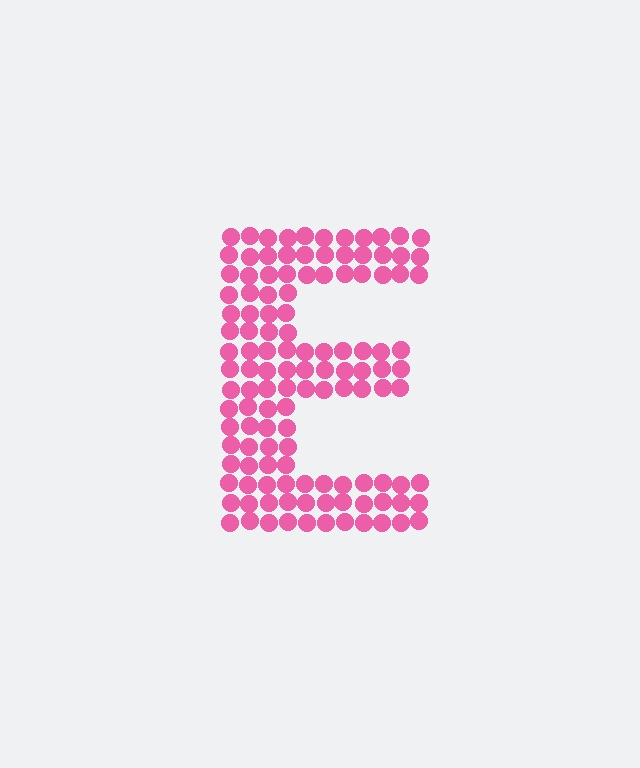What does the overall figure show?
The overall figure shows the letter E.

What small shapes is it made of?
It is made of small circles.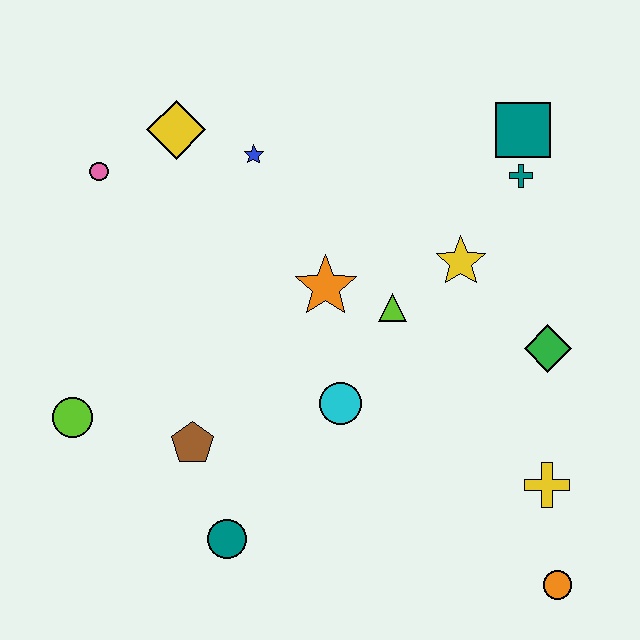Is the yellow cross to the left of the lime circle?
No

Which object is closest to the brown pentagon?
The teal circle is closest to the brown pentagon.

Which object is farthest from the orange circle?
The pink circle is farthest from the orange circle.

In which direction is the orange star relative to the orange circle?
The orange star is above the orange circle.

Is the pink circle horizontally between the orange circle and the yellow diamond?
No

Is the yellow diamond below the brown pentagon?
No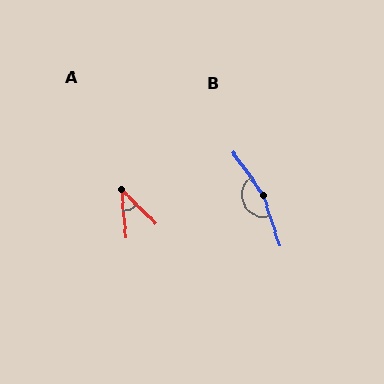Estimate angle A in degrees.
Approximately 40 degrees.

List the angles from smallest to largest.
A (40°), B (163°).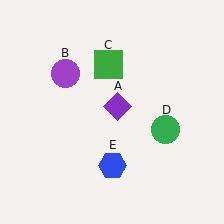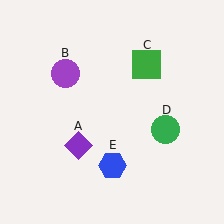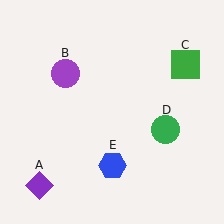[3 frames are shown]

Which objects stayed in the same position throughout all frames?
Purple circle (object B) and green circle (object D) and blue hexagon (object E) remained stationary.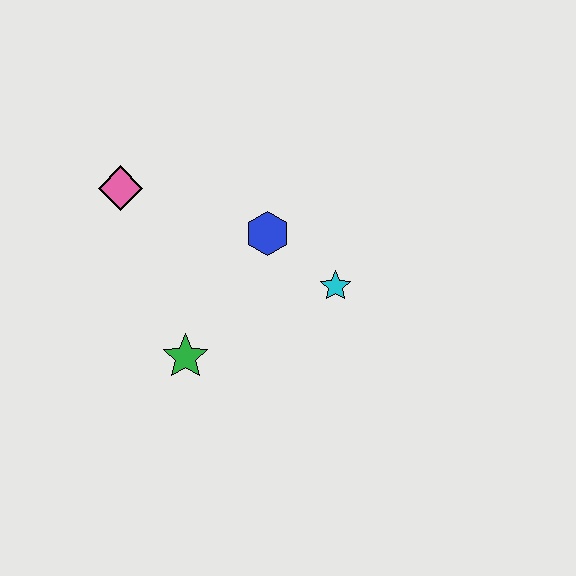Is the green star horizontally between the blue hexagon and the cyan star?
No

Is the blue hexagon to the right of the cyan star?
No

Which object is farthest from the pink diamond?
The cyan star is farthest from the pink diamond.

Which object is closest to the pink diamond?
The blue hexagon is closest to the pink diamond.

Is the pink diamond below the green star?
No